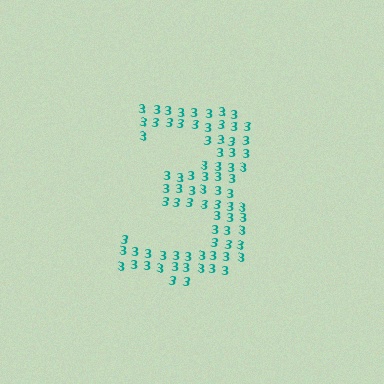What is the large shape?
The large shape is the digit 3.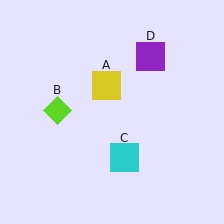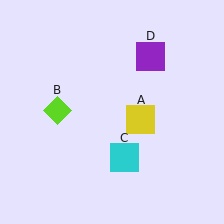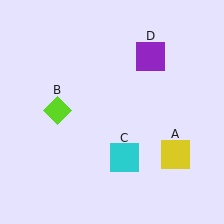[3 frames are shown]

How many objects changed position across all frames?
1 object changed position: yellow square (object A).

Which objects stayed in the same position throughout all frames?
Lime diamond (object B) and cyan square (object C) and purple square (object D) remained stationary.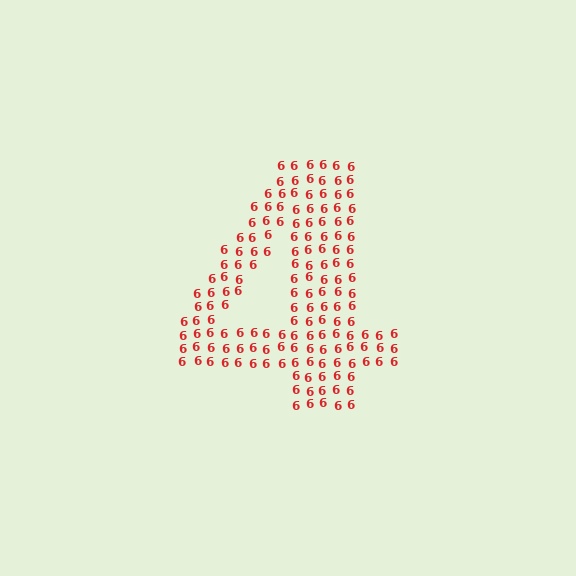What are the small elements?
The small elements are digit 6's.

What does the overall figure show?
The overall figure shows the digit 4.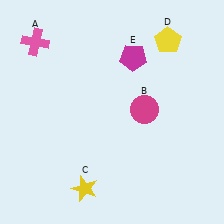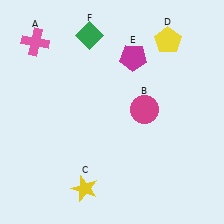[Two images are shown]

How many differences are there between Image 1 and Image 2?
There is 1 difference between the two images.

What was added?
A green diamond (F) was added in Image 2.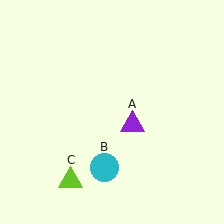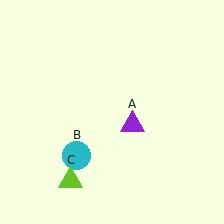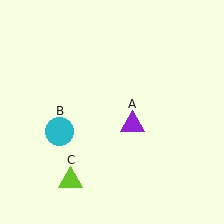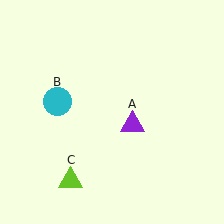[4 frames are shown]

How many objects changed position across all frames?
1 object changed position: cyan circle (object B).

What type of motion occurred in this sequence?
The cyan circle (object B) rotated clockwise around the center of the scene.